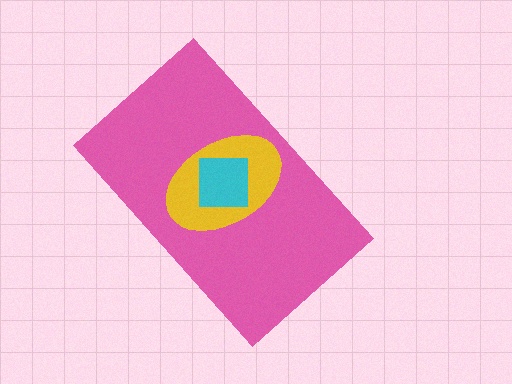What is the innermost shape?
The cyan square.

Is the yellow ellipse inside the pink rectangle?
Yes.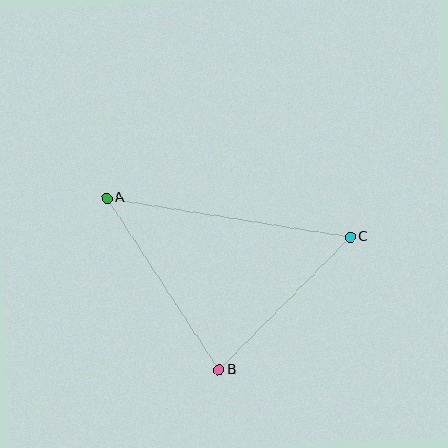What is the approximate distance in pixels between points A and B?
The distance between A and B is approximately 205 pixels.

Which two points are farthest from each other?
Points A and C are farthest from each other.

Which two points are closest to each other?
Points B and C are closest to each other.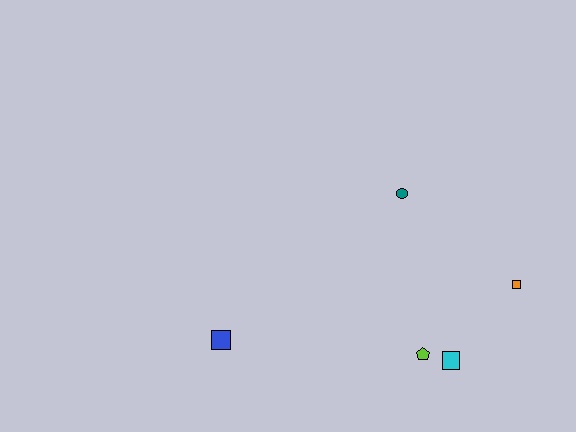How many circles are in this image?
There is 1 circle.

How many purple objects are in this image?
There are no purple objects.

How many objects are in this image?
There are 5 objects.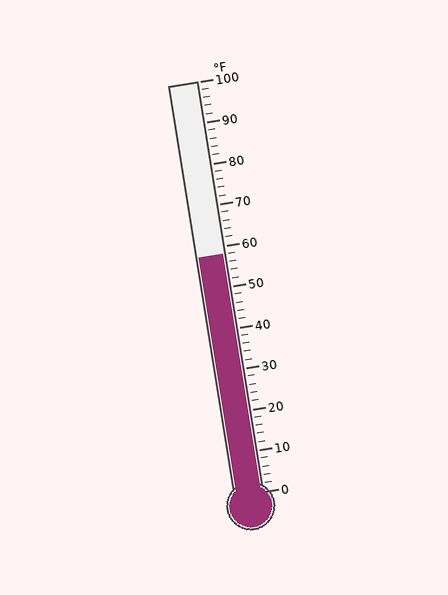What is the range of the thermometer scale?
The thermometer scale ranges from 0°F to 100°F.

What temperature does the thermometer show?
The thermometer shows approximately 58°F.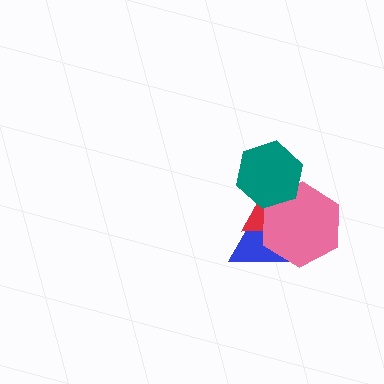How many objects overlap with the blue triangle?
3 objects overlap with the blue triangle.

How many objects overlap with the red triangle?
3 objects overlap with the red triangle.